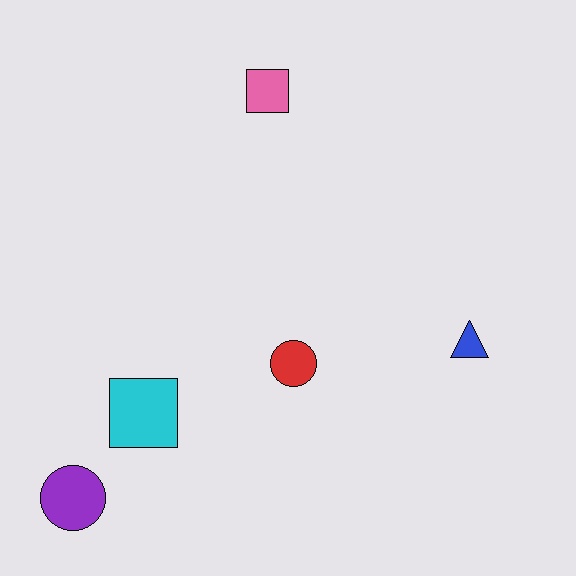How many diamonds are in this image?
There are no diamonds.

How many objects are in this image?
There are 5 objects.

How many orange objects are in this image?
There are no orange objects.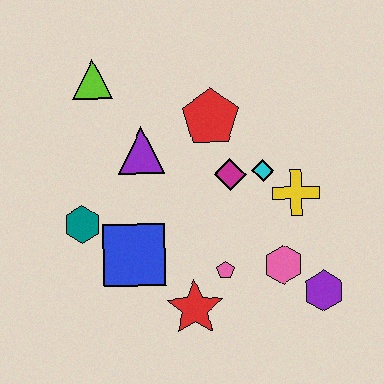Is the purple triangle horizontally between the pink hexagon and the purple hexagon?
No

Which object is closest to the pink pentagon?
The red star is closest to the pink pentagon.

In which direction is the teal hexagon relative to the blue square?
The teal hexagon is to the left of the blue square.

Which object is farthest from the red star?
The lime triangle is farthest from the red star.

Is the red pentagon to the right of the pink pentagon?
No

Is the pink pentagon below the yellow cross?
Yes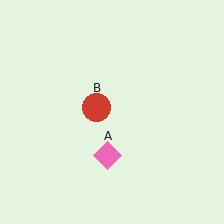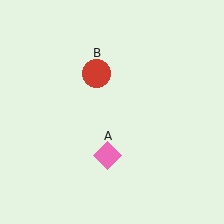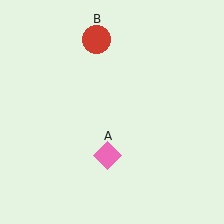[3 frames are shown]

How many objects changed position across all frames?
1 object changed position: red circle (object B).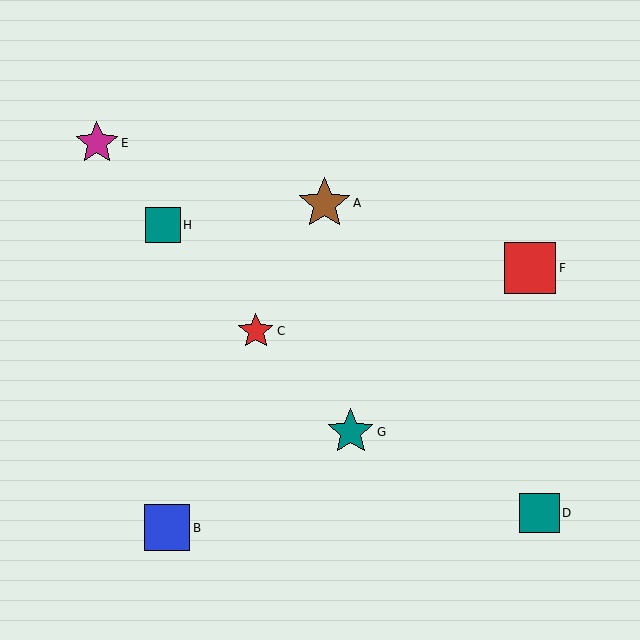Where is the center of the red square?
The center of the red square is at (530, 268).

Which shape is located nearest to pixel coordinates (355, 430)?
The teal star (labeled G) at (351, 432) is nearest to that location.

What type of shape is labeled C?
Shape C is a red star.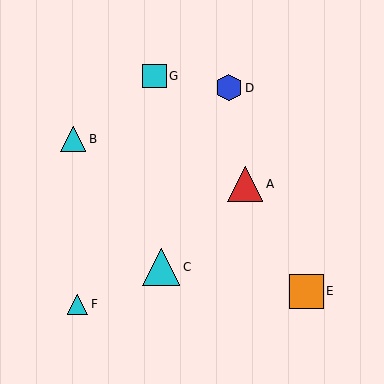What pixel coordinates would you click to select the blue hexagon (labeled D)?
Click at (229, 88) to select the blue hexagon D.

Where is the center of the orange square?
The center of the orange square is at (307, 291).